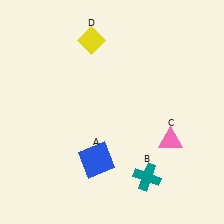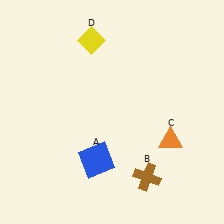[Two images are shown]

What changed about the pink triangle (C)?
In Image 1, C is pink. In Image 2, it changed to orange.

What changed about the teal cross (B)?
In Image 1, B is teal. In Image 2, it changed to brown.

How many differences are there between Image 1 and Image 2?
There are 2 differences between the two images.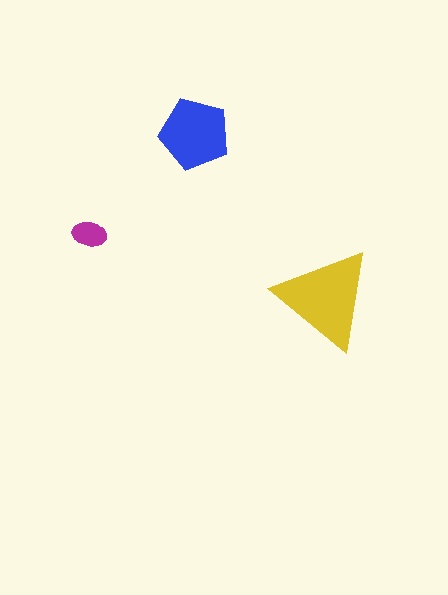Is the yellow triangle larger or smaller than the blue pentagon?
Larger.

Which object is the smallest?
The magenta ellipse.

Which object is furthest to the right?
The yellow triangle is rightmost.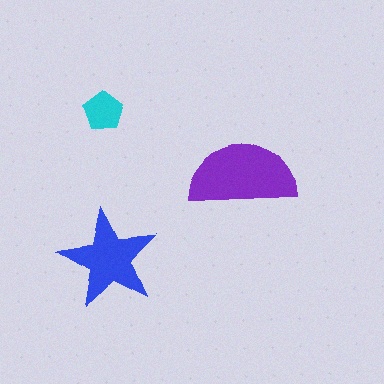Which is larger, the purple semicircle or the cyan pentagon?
The purple semicircle.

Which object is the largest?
The purple semicircle.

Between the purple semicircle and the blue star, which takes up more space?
The purple semicircle.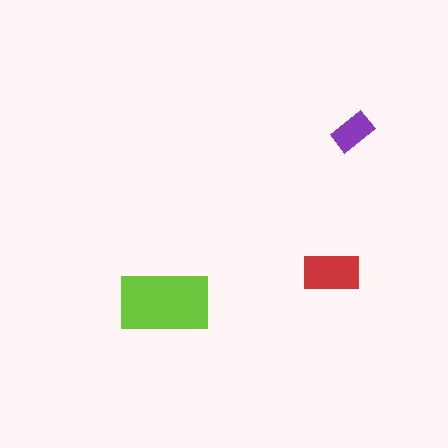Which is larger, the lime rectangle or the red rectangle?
The lime one.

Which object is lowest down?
The lime rectangle is bottommost.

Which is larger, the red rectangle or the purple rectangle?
The red one.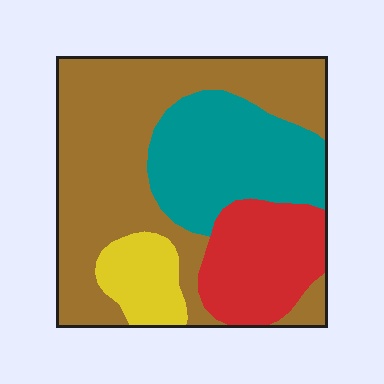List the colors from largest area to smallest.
From largest to smallest: brown, teal, red, yellow.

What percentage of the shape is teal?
Teal covers about 25% of the shape.